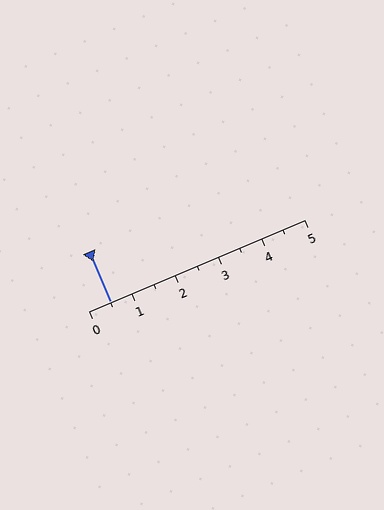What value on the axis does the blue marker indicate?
The marker indicates approximately 0.5.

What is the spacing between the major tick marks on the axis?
The major ticks are spaced 1 apart.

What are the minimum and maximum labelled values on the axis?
The axis runs from 0 to 5.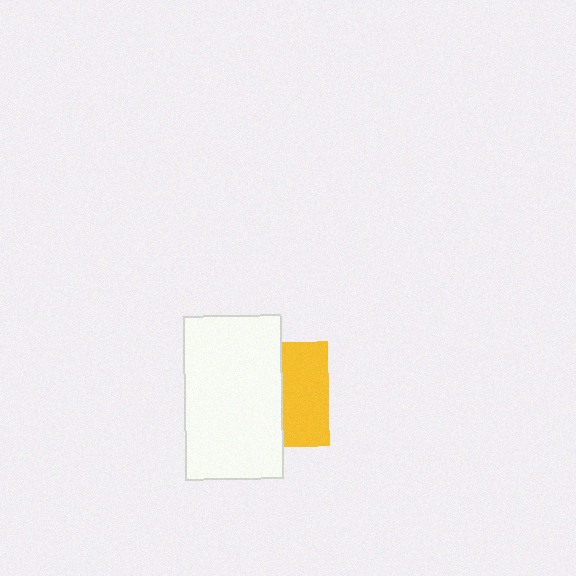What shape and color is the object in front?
The object in front is a white rectangle.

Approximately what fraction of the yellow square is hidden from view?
Roughly 57% of the yellow square is hidden behind the white rectangle.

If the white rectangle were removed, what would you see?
You would see the complete yellow square.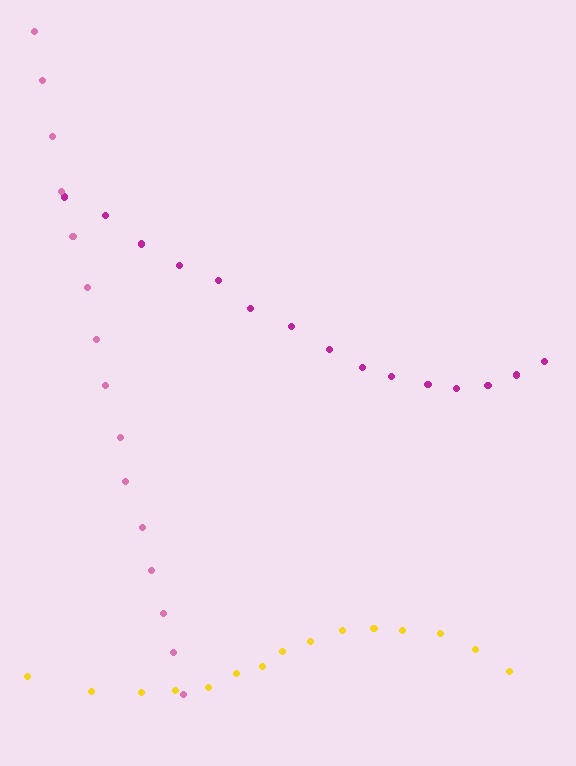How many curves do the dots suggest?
There are 3 distinct paths.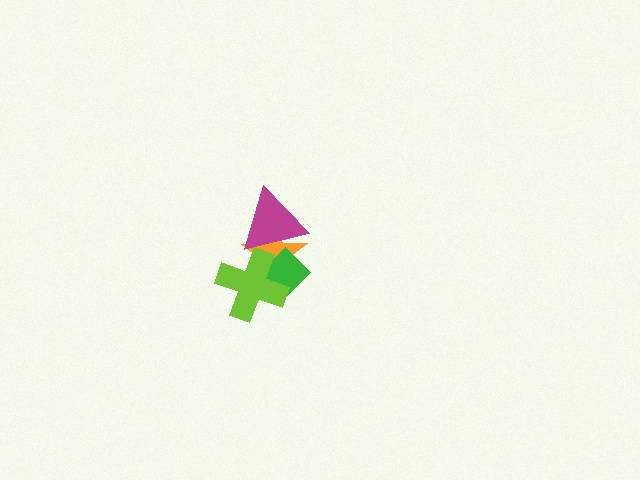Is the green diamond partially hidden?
Yes, it is partially covered by another shape.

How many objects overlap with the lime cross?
3 objects overlap with the lime cross.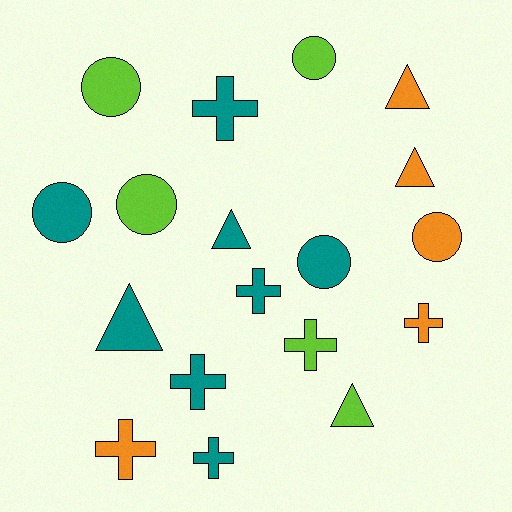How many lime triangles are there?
There is 1 lime triangle.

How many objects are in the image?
There are 18 objects.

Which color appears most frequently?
Teal, with 8 objects.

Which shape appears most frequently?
Cross, with 7 objects.